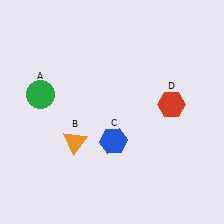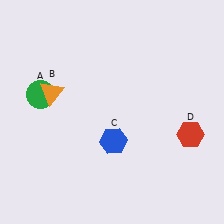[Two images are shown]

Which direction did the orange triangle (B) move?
The orange triangle (B) moved up.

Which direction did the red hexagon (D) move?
The red hexagon (D) moved down.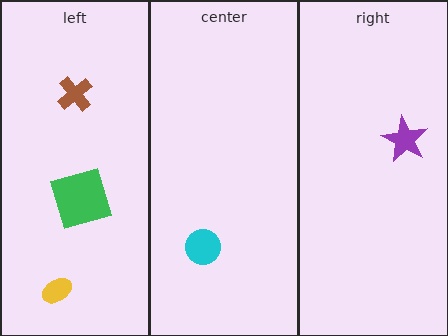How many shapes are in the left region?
3.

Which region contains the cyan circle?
The center region.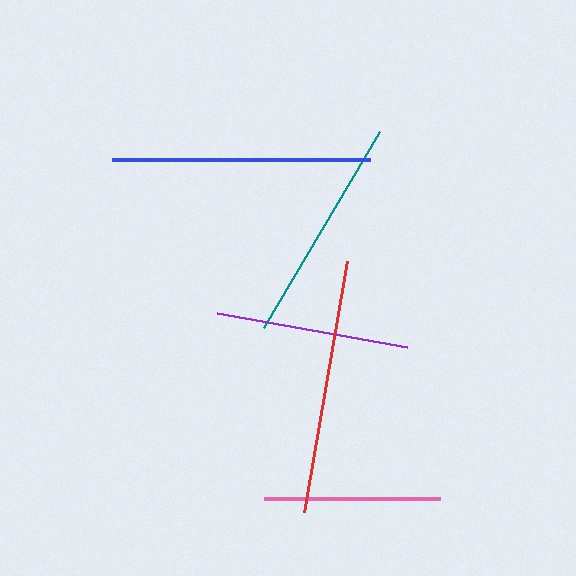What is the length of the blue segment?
The blue segment is approximately 258 pixels long.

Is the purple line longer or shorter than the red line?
The red line is longer than the purple line.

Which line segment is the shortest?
The pink line is the shortest at approximately 176 pixels.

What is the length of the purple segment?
The purple segment is approximately 192 pixels long.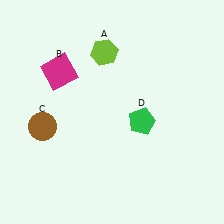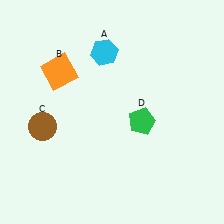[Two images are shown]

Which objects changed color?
A changed from lime to cyan. B changed from magenta to orange.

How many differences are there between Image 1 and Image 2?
There are 2 differences between the two images.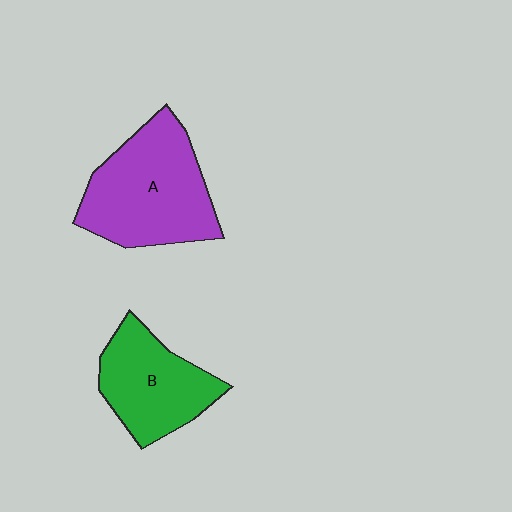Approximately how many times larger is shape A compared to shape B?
Approximately 1.4 times.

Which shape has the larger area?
Shape A (purple).